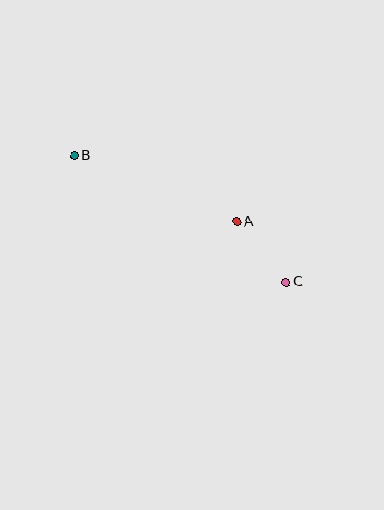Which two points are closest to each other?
Points A and C are closest to each other.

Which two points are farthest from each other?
Points B and C are farthest from each other.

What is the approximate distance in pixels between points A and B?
The distance between A and B is approximately 175 pixels.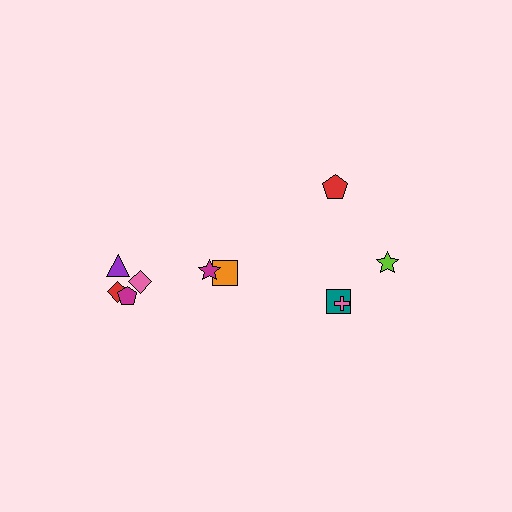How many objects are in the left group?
There are 6 objects.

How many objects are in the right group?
There are 4 objects.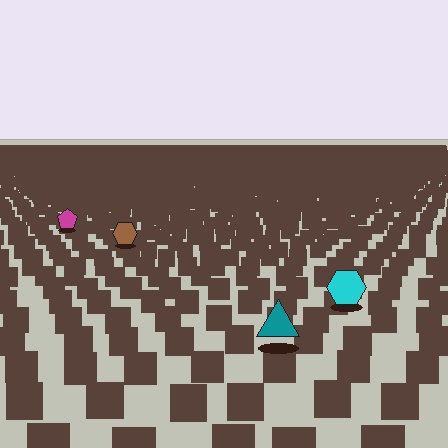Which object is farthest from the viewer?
The magenta pentagon is farthest from the viewer. It appears smaller and the ground texture around it is denser.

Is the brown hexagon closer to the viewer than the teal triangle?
No. The teal triangle is closer — you can tell from the texture gradient: the ground texture is coarser near it.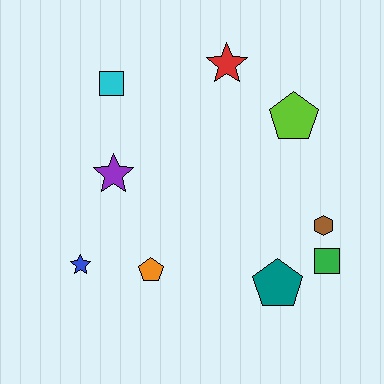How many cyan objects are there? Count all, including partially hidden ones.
There is 1 cyan object.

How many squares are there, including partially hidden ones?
There are 2 squares.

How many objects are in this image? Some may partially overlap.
There are 9 objects.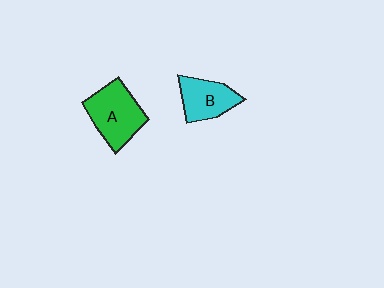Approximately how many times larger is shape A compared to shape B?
Approximately 1.3 times.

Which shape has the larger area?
Shape A (green).